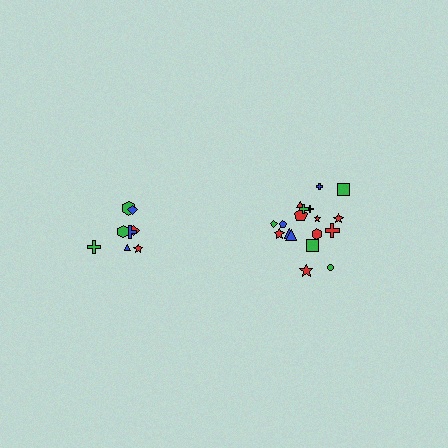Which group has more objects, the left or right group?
The right group.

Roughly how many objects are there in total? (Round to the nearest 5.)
Roughly 25 objects in total.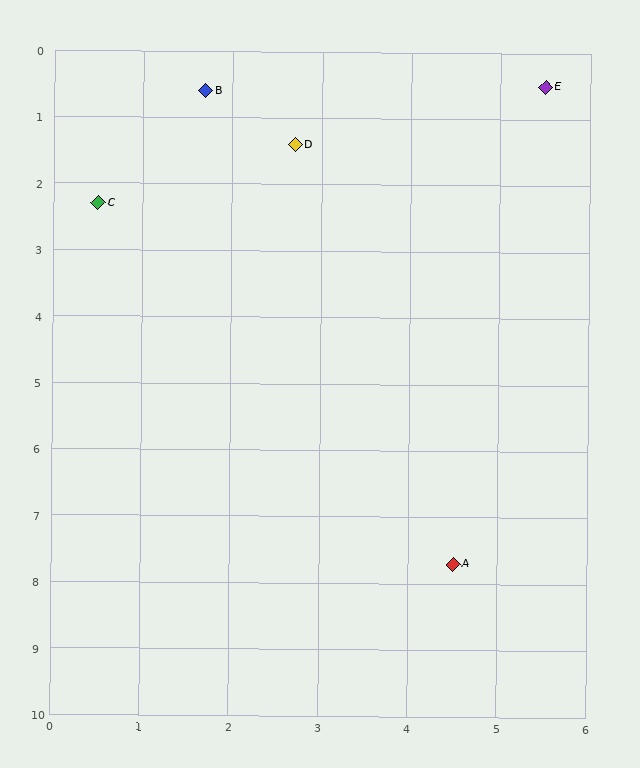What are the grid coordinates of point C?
Point C is at approximately (0.5, 2.3).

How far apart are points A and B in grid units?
Points A and B are about 7.6 grid units apart.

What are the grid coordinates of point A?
Point A is at approximately (4.5, 7.7).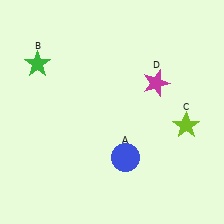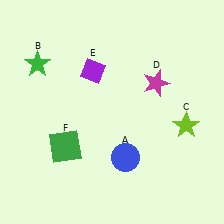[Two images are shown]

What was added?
A purple diamond (E), a green square (F) were added in Image 2.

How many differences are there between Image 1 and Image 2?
There are 2 differences between the two images.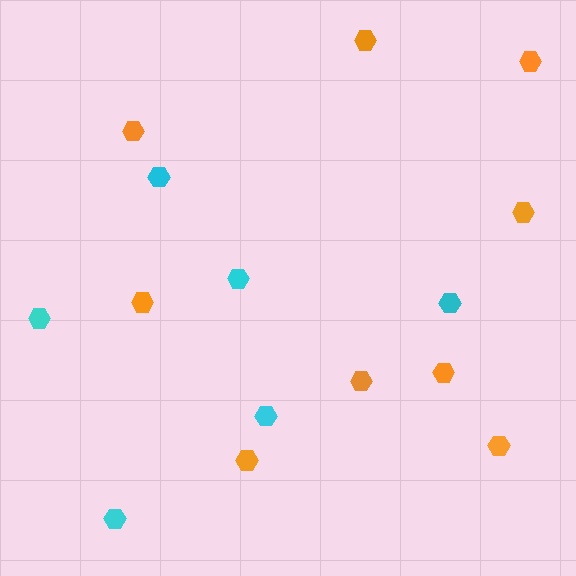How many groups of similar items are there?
There are 2 groups: one group of orange hexagons (9) and one group of cyan hexagons (6).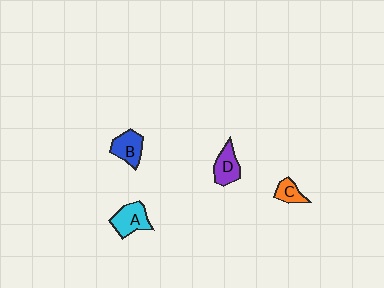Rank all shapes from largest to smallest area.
From largest to smallest: A (cyan), B (blue), D (purple), C (orange).